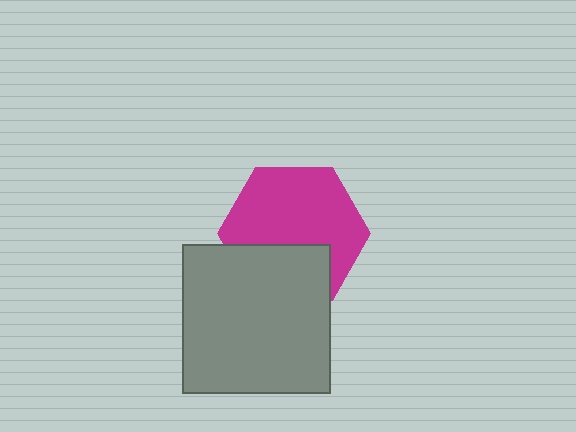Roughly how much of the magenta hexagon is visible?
Most of it is visible (roughly 65%).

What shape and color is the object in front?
The object in front is a gray square.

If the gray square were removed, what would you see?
You would see the complete magenta hexagon.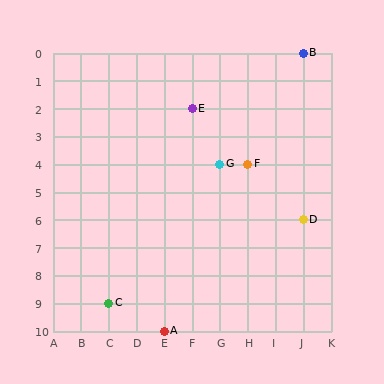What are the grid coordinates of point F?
Point F is at grid coordinates (H, 4).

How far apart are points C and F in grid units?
Points C and F are 5 columns and 5 rows apart (about 7.1 grid units diagonally).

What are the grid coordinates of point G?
Point G is at grid coordinates (G, 4).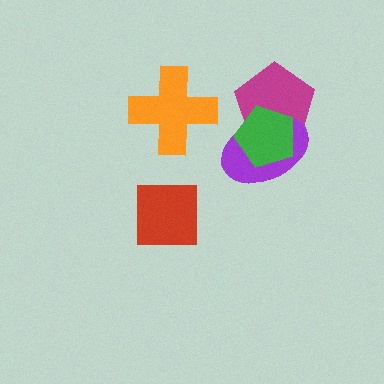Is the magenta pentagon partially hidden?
Yes, it is partially covered by another shape.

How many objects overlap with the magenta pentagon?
2 objects overlap with the magenta pentagon.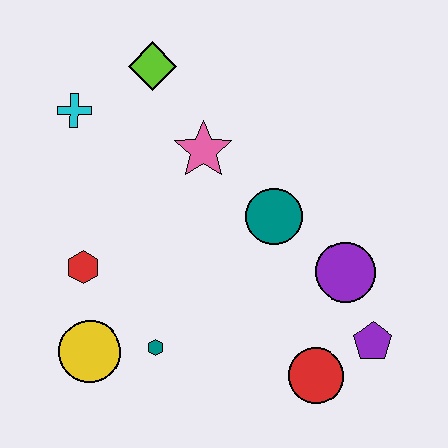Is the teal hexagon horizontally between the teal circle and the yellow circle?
Yes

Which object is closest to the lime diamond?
The cyan cross is closest to the lime diamond.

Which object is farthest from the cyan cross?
The purple pentagon is farthest from the cyan cross.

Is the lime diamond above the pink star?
Yes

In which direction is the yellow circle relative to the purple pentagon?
The yellow circle is to the left of the purple pentagon.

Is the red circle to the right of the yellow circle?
Yes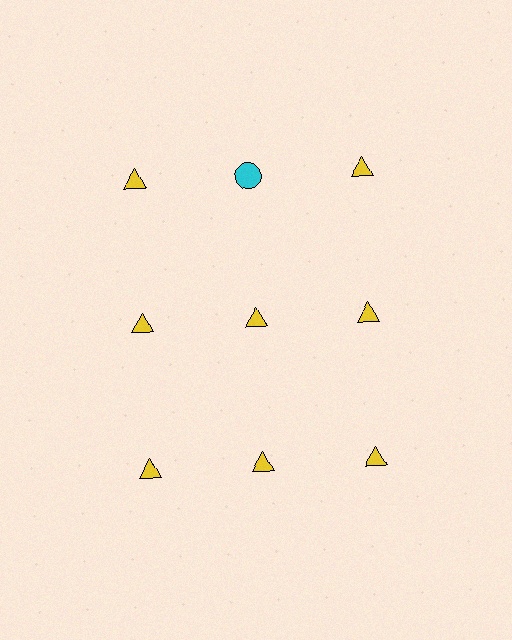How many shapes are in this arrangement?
There are 9 shapes arranged in a grid pattern.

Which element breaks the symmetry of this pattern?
The cyan circle in the top row, second from left column breaks the symmetry. All other shapes are yellow triangles.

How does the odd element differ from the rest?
It differs in both color (cyan instead of yellow) and shape (circle instead of triangle).